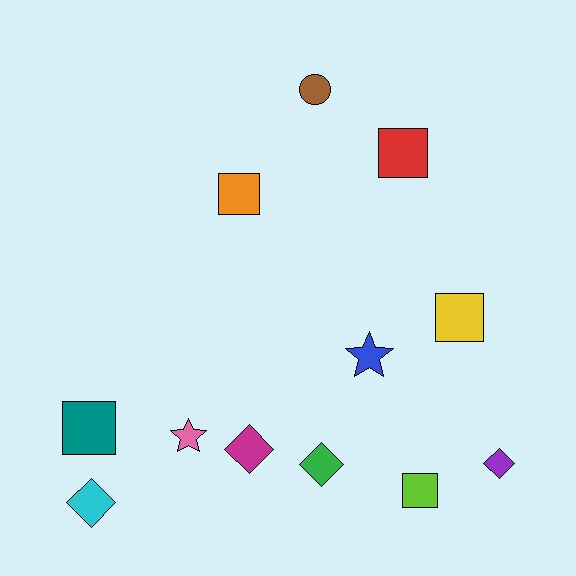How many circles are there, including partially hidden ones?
There is 1 circle.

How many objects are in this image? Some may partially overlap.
There are 12 objects.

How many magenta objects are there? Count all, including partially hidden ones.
There is 1 magenta object.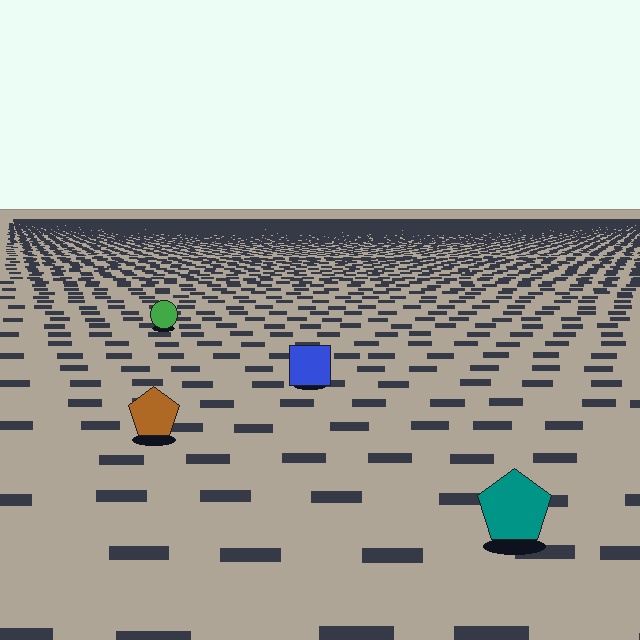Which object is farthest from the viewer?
The green circle is farthest from the viewer. It appears smaller and the ground texture around it is denser.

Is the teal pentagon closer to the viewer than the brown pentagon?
Yes. The teal pentagon is closer — you can tell from the texture gradient: the ground texture is coarser near it.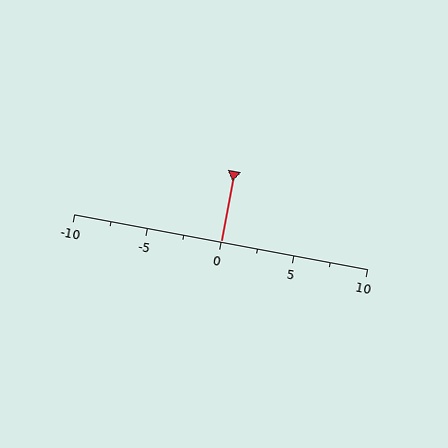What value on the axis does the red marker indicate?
The marker indicates approximately 0.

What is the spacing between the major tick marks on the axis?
The major ticks are spaced 5 apart.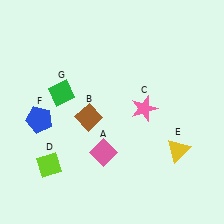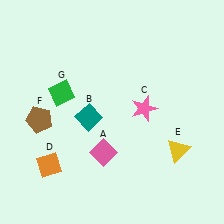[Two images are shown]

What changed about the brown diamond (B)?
In Image 1, B is brown. In Image 2, it changed to teal.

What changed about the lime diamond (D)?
In Image 1, D is lime. In Image 2, it changed to orange.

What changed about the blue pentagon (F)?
In Image 1, F is blue. In Image 2, it changed to brown.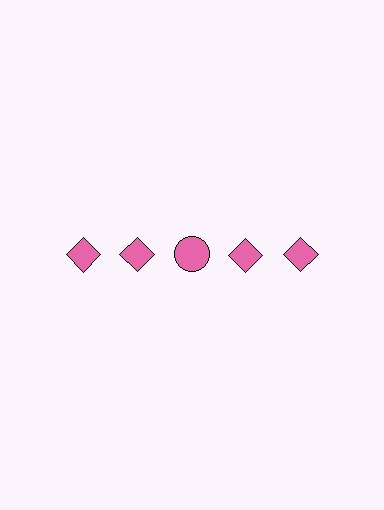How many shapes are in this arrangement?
There are 5 shapes arranged in a grid pattern.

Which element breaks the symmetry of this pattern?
The pink circle in the top row, center column breaks the symmetry. All other shapes are pink diamonds.